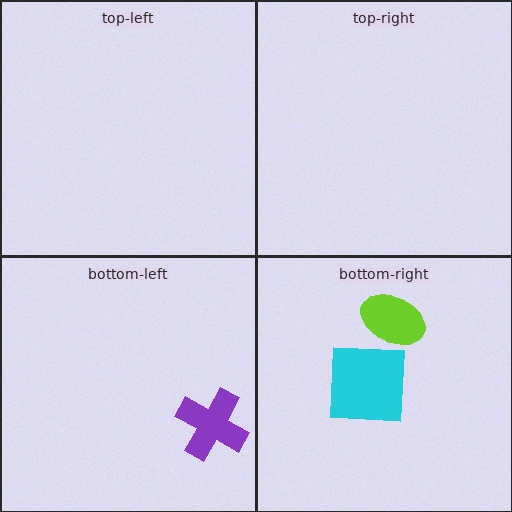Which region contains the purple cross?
The bottom-left region.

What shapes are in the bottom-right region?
The cyan square, the lime ellipse.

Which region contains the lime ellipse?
The bottom-right region.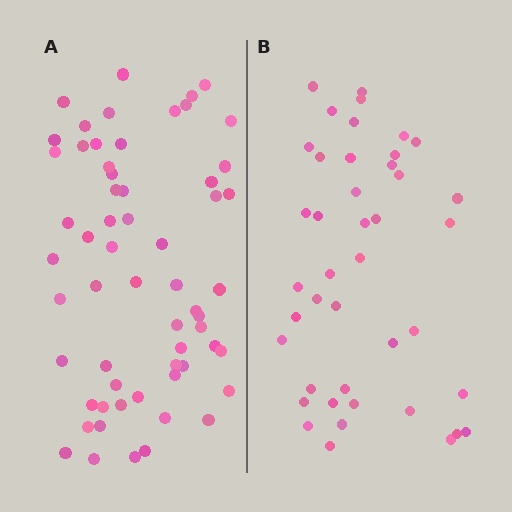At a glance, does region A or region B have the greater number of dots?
Region A (the left region) has more dots.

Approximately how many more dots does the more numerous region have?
Region A has approximately 20 more dots than region B.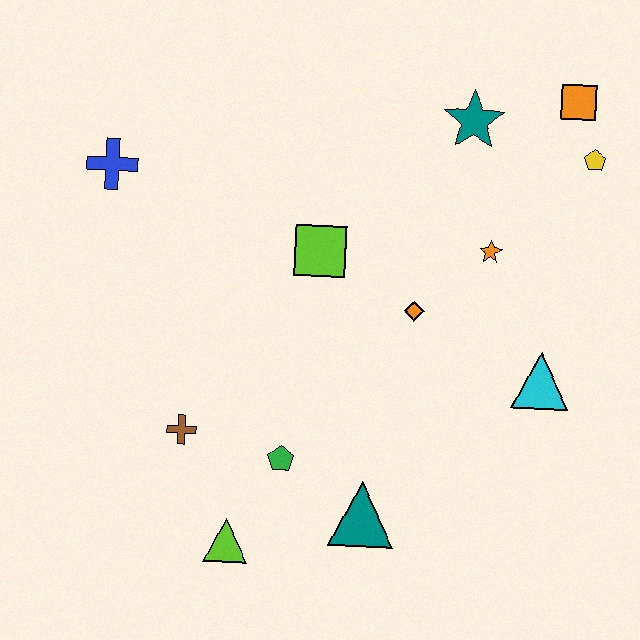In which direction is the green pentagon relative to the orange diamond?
The green pentagon is below the orange diamond.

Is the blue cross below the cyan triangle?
No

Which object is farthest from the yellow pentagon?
The lime triangle is farthest from the yellow pentagon.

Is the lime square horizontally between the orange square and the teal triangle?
No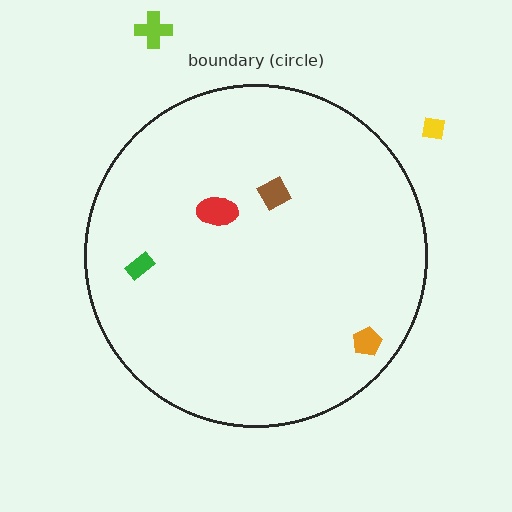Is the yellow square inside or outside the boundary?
Outside.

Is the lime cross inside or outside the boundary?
Outside.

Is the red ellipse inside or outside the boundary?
Inside.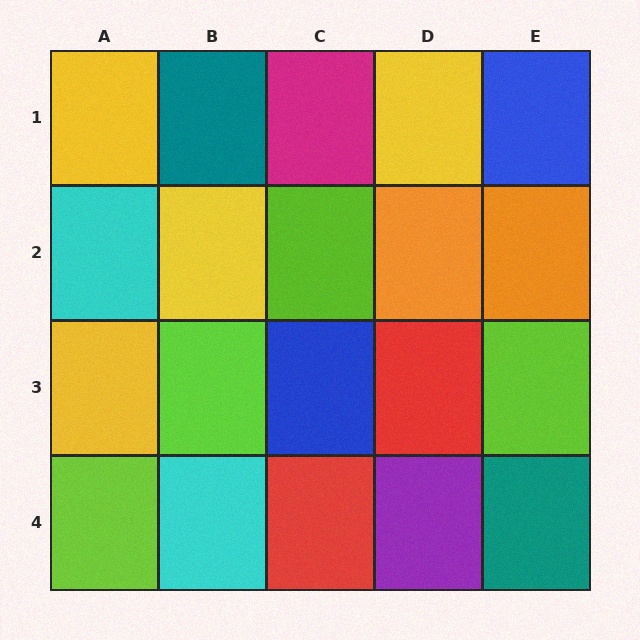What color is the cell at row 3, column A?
Yellow.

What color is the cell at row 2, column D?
Orange.